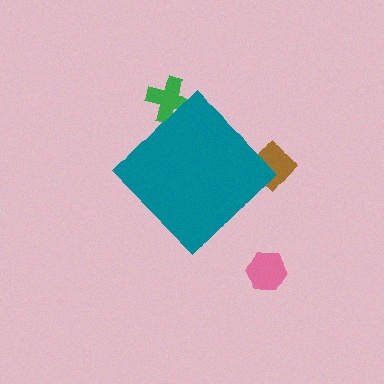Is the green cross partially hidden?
Yes, the green cross is partially hidden behind the teal diamond.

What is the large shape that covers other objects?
A teal diamond.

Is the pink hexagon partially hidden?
No, the pink hexagon is fully visible.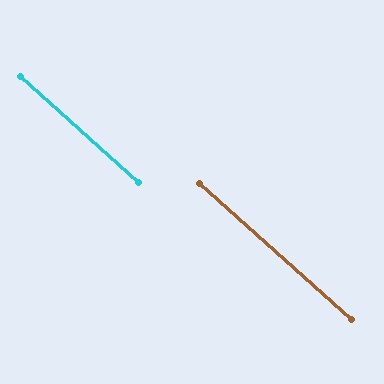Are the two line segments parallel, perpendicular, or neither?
Parallel — their directions differ by only 0.0°.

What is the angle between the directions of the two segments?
Approximately 0 degrees.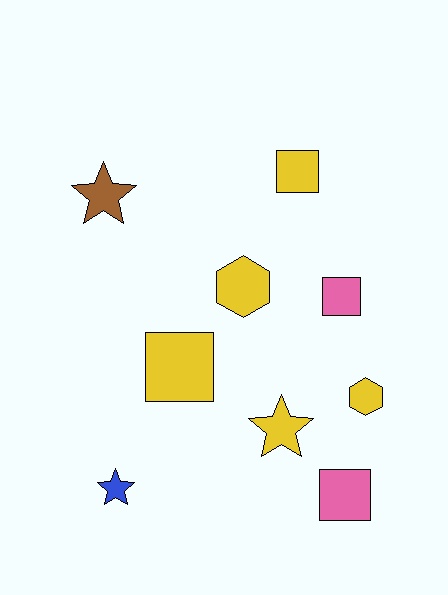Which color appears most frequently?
Yellow, with 5 objects.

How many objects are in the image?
There are 9 objects.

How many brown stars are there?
There is 1 brown star.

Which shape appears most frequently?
Square, with 4 objects.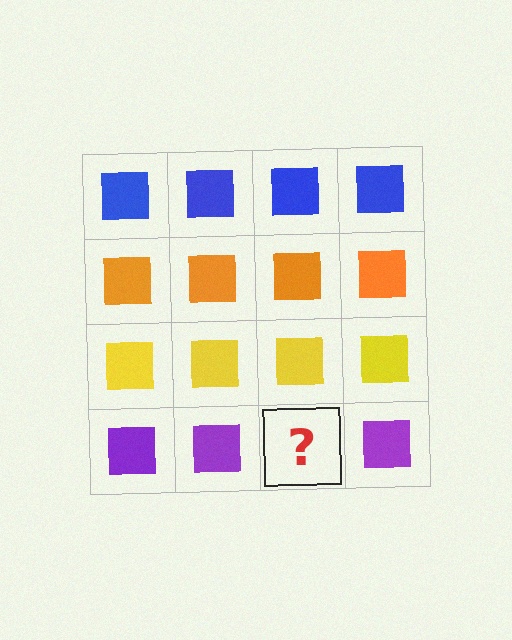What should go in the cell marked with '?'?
The missing cell should contain a purple square.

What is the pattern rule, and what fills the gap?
The rule is that each row has a consistent color. The gap should be filled with a purple square.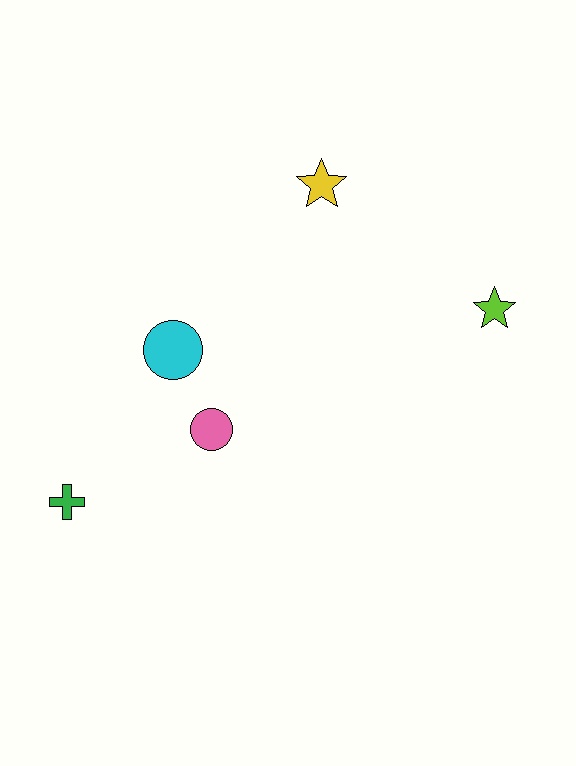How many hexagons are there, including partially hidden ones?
There are no hexagons.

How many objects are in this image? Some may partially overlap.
There are 5 objects.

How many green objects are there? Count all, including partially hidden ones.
There is 1 green object.